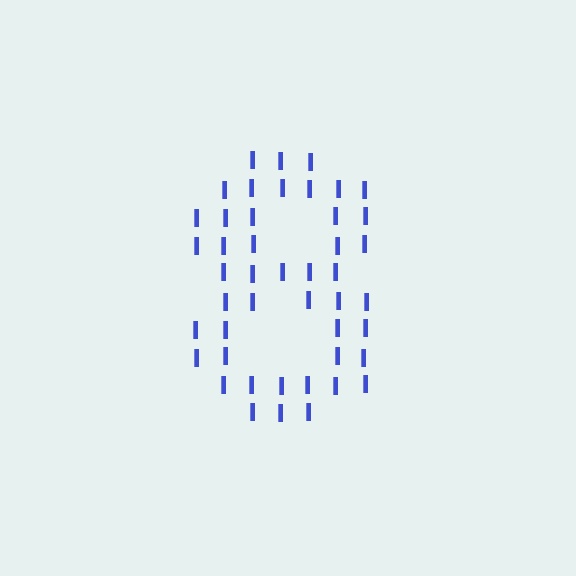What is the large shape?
The large shape is the digit 8.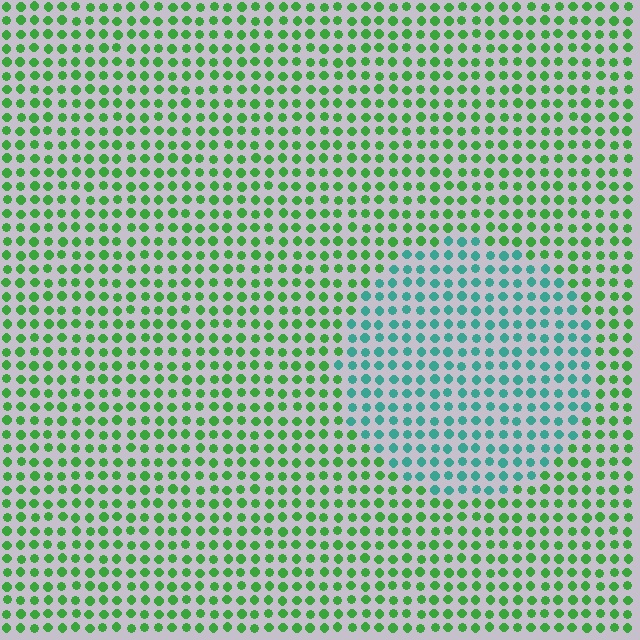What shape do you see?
I see a circle.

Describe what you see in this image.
The image is filled with small green elements in a uniform arrangement. A circle-shaped region is visible where the elements are tinted to a slightly different hue, forming a subtle color boundary.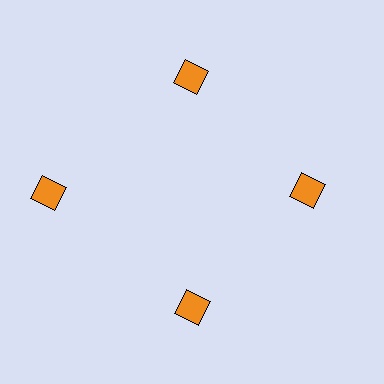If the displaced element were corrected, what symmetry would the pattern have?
It would have 4-fold rotational symmetry — the pattern would map onto itself every 90 degrees.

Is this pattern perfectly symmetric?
No. The 4 orange diamonds are arranged in a ring, but one element near the 9 o'clock position is pushed outward from the center, breaking the 4-fold rotational symmetry.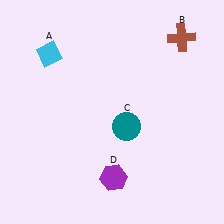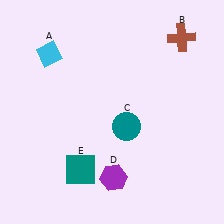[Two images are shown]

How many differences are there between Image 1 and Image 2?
There is 1 difference between the two images.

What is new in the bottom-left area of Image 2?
A teal square (E) was added in the bottom-left area of Image 2.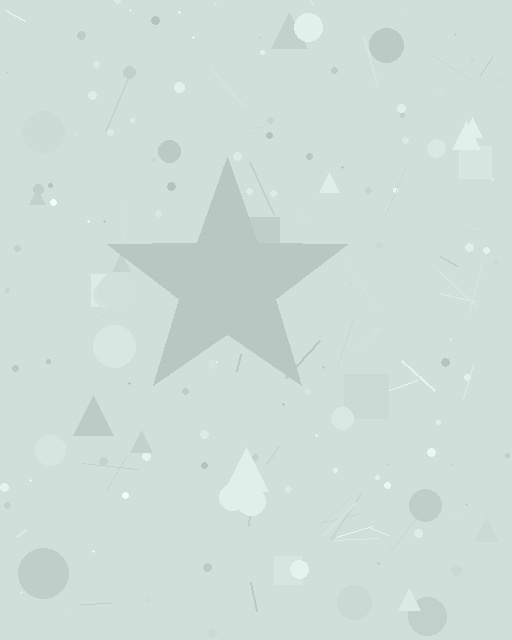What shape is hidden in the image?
A star is hidden in the image.